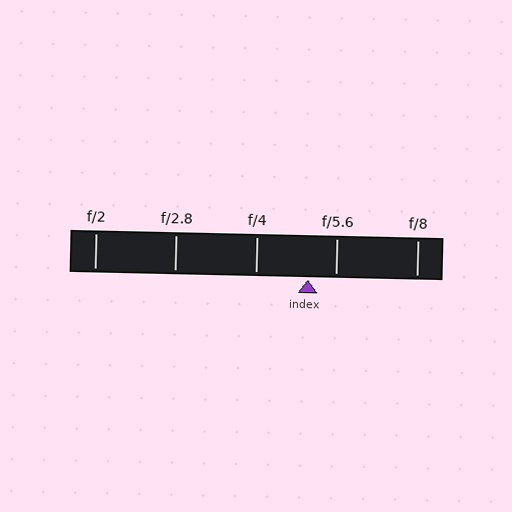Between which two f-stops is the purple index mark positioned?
The index mark is between f/4 and f/5.6.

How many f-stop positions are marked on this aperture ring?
There are 5 f-stop positions marked.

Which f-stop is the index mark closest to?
The index mark is closest to f/5.6.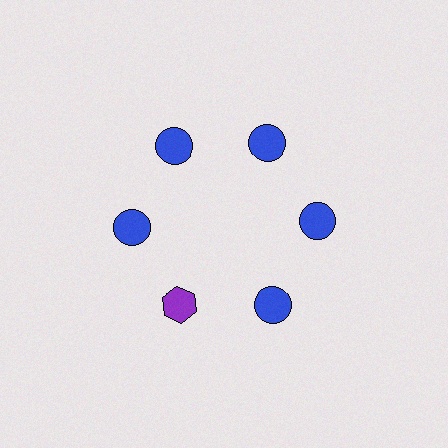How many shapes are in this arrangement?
There are 6 shapes arranged in a ring pattern.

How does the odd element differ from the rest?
It differs in both color (purple instead of blue) and shape (hexagon instead of circle).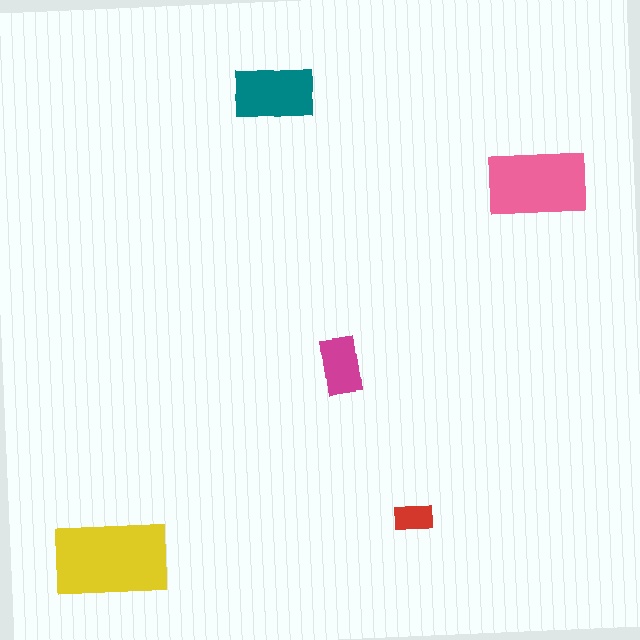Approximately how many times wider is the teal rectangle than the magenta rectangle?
About 1.5 times wider.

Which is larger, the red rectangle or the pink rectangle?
The pink one.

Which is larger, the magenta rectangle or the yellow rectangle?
The yellow one.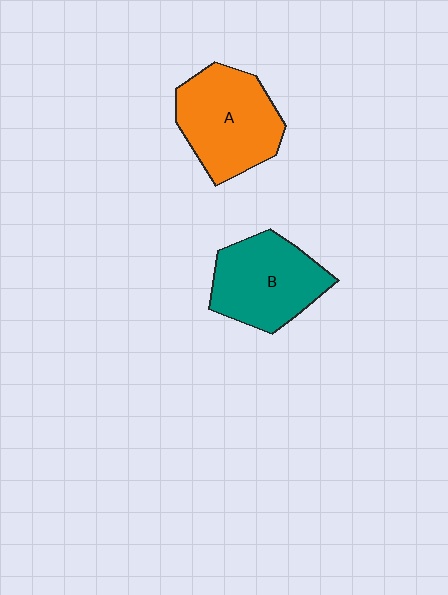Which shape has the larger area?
Shape A (orange).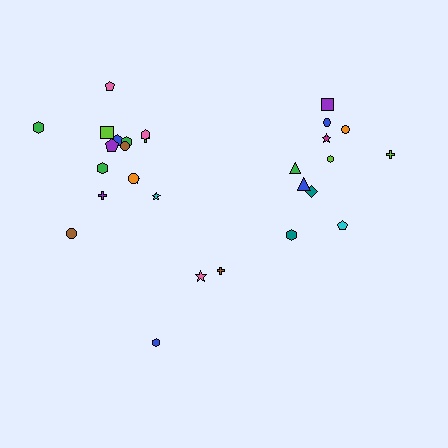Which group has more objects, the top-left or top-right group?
The top-left group.